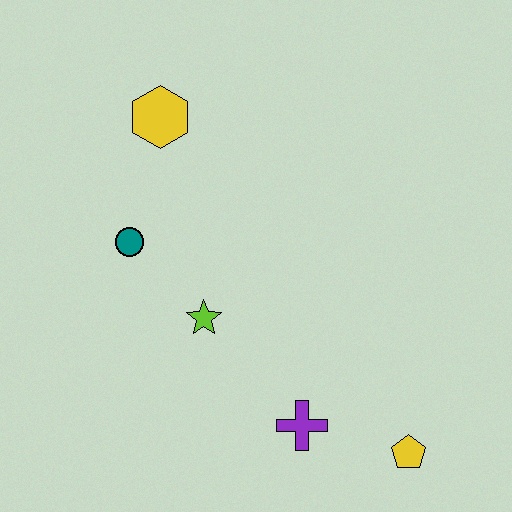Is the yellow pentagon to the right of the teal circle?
Yes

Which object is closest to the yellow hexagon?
The teal circle is closest to the yellow hexagon.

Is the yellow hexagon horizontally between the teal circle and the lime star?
Yes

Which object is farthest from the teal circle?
The yellow pentagon is farthest from the teal circle.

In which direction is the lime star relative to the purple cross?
The lime star is above the purple cross.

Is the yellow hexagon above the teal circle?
Yes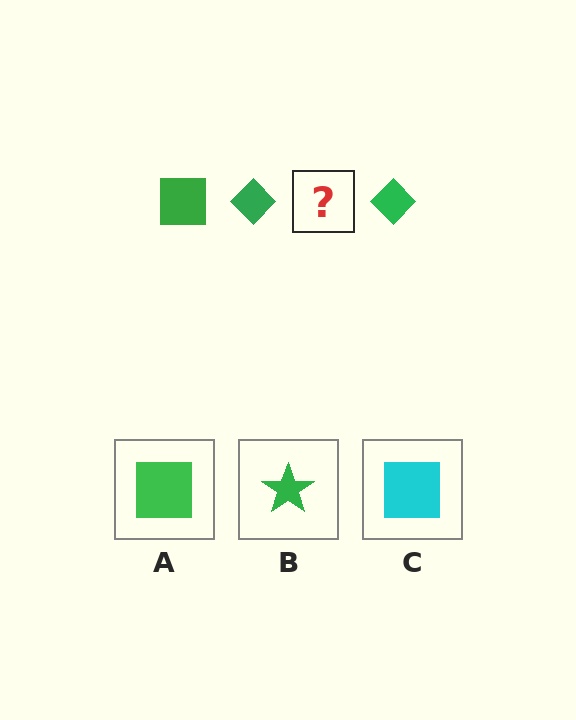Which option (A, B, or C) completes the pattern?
A.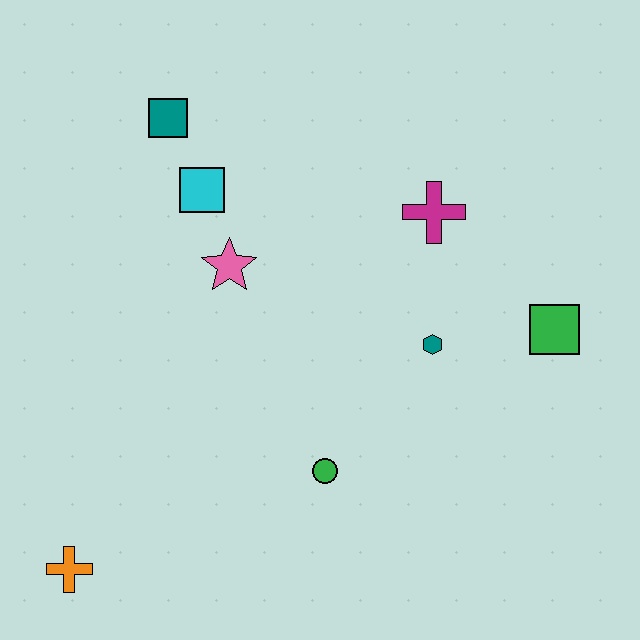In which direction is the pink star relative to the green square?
The pink star is to the left of the green square.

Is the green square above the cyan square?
No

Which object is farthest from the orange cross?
The green square is farthest from the orange cross.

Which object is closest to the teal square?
The cyan square is closest to the teal square.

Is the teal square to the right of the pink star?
No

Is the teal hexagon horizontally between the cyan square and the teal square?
No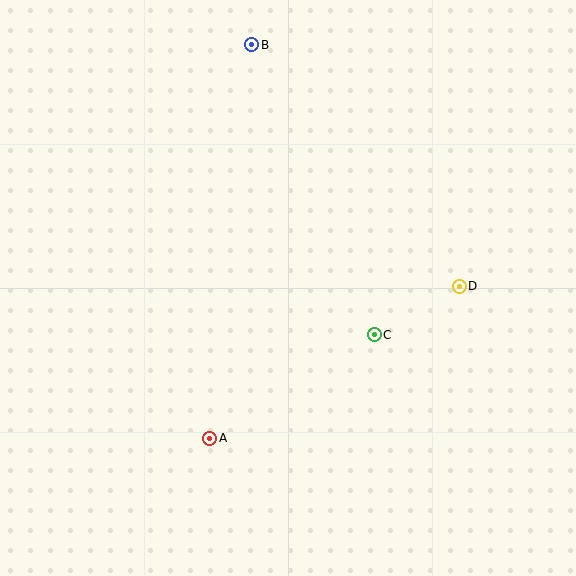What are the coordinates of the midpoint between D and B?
The midpoint between D and B is at (355, 166).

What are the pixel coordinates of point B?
Point B is at (252, 45).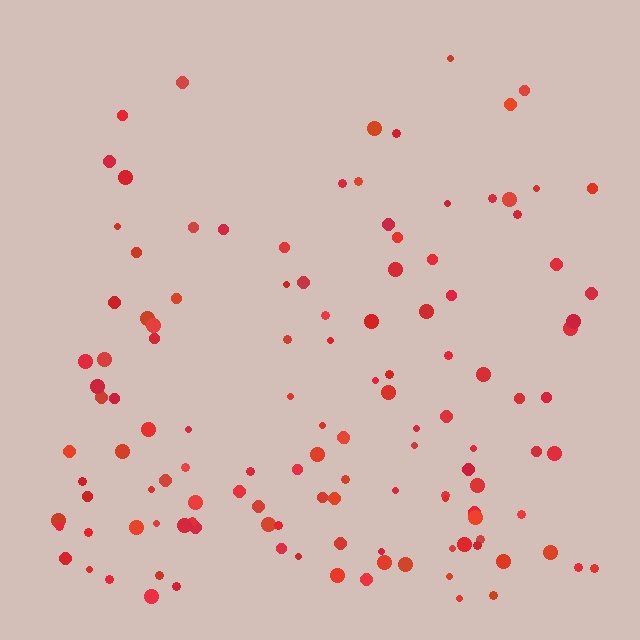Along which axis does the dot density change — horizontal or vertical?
Vertical.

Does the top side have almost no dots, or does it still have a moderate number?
Still a moderate number, just noticeably fewer than the bottom.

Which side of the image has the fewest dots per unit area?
The top.